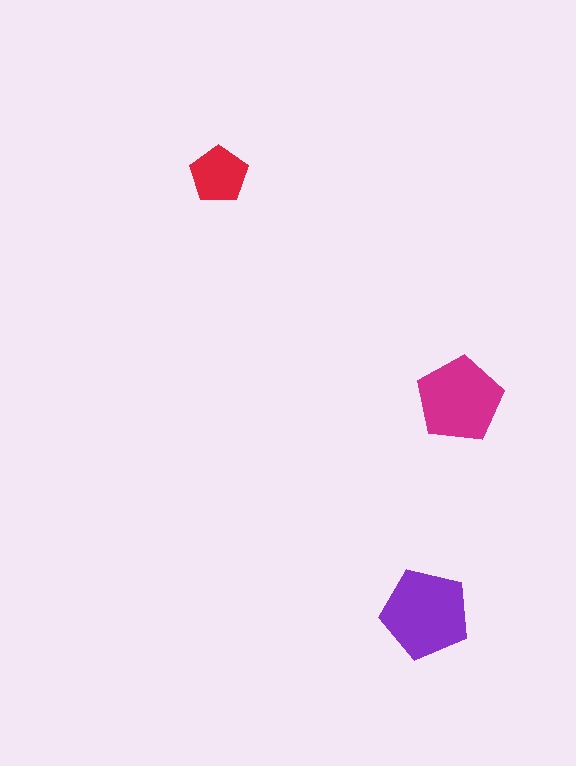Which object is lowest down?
The purple pentagon is bottommost.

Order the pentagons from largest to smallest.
the purple one, the magenta one, the red one.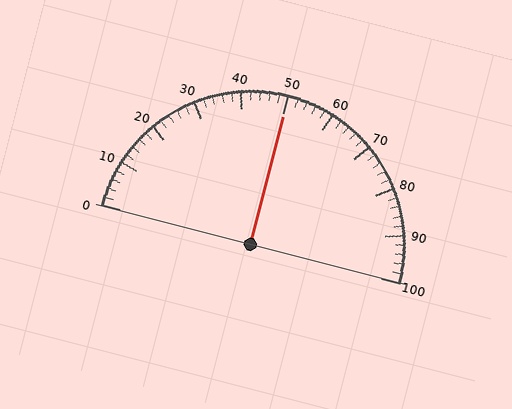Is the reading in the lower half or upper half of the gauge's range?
The reading is in the upper half of the range (0 to 100).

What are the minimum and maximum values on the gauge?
The gauge ranges from 0 to 100.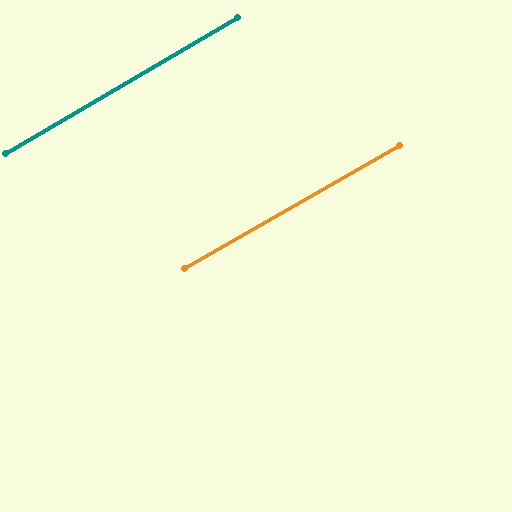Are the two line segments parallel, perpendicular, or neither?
Parallel — their directions differ by only 0.6°.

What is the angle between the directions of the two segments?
Approximately 1 degree.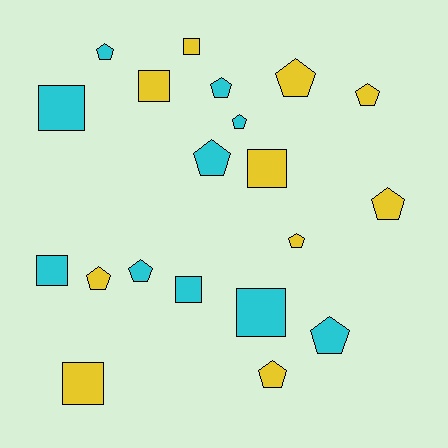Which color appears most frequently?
Cyan, with 10 objects.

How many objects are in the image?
There are 20 objects.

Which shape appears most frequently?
Pentagon, with 12 objects.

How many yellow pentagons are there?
There are 6 yellow pentagons.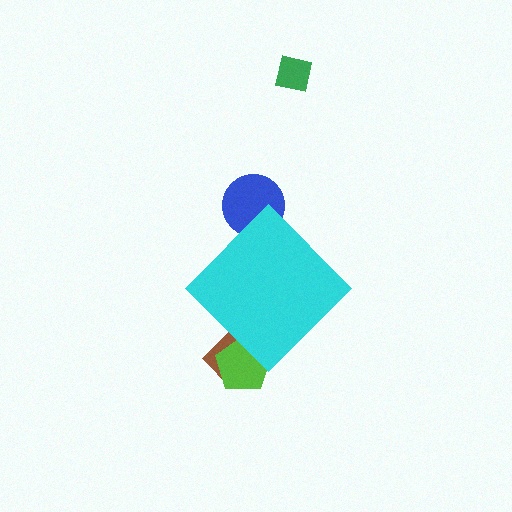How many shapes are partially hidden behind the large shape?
3 shapes are partially hidden.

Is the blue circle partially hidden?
Yes, the blue circle is partially hidden behind the cyan diamond.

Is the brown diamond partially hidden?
Yes, the brown diamond is partially hidden behind the cyan diamond.